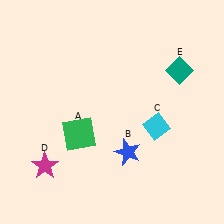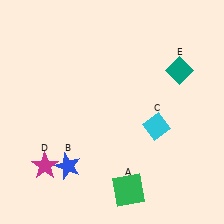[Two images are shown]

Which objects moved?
The objects that moved are: the green square (A), the blue star (B).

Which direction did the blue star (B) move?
The blue star (B) moved left.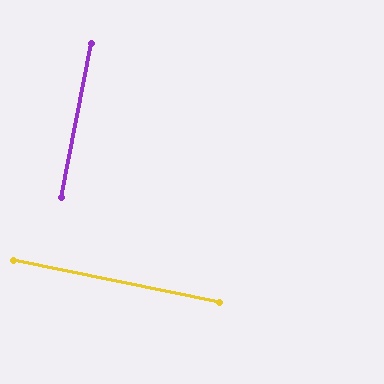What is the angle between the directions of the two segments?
Approximately 90 degrees.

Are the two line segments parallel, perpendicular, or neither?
Perpendicular — they meet at approximately 90°.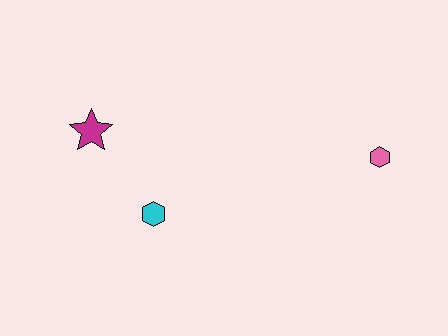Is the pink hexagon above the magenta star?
No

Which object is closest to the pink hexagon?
The cyan hexagon is closest to the pink hexagon.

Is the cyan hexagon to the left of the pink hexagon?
Yes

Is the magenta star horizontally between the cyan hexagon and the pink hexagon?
No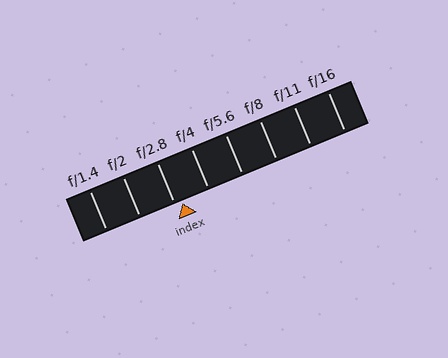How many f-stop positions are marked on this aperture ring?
There are 8 f-stop positions marked.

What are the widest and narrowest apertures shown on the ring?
The widest aperture shown is f/1.4 and the narrowest is f/16.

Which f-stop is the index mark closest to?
The index mark is closest to f/2.8.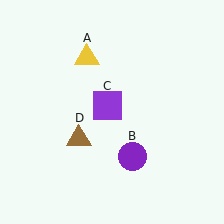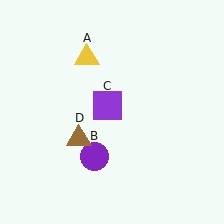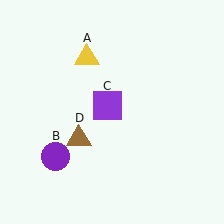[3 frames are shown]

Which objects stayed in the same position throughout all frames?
Yellow triangle (object A) and purple square (object C) and brown triangle (object D) remained stationary.